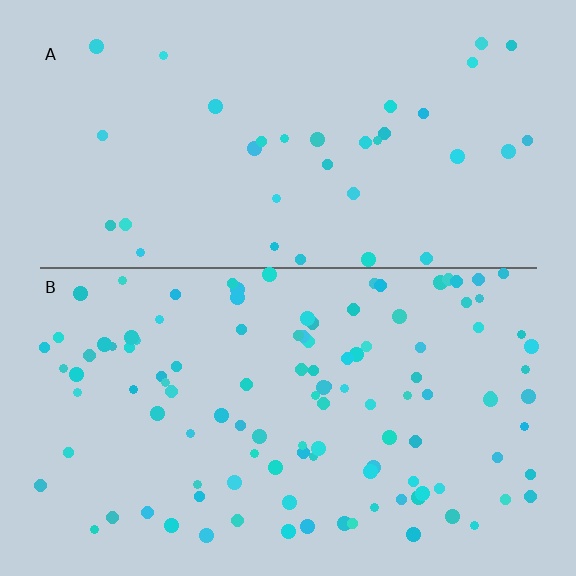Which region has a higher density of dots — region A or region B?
B (the bottom).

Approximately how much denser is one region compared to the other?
Approximately 3.2× — region B over region A.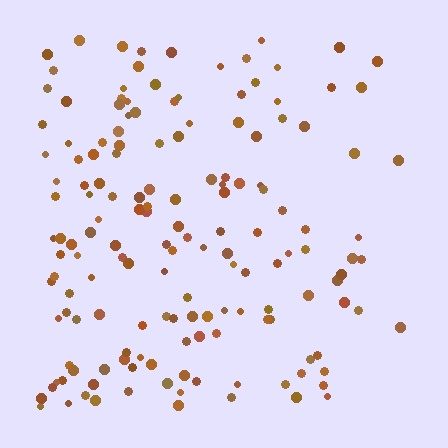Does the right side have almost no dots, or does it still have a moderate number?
Still a moderate number, just noticeably fewer than the left.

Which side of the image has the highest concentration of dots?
The left.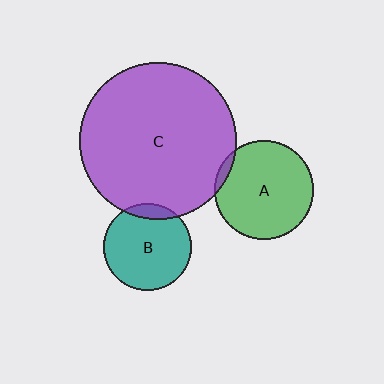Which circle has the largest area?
Circle C (purple).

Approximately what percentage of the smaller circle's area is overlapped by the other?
Approximately 10%.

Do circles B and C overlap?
Yes.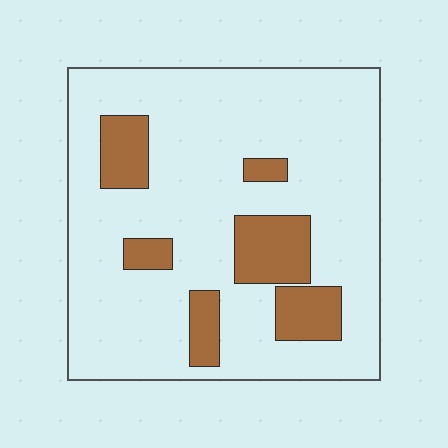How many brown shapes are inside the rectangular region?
6.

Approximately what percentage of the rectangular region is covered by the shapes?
Approximately 20%.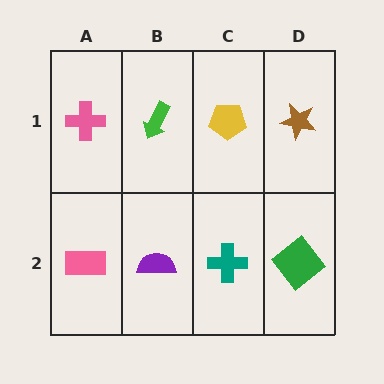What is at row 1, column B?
A green arrow.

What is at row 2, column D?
A green diamond.